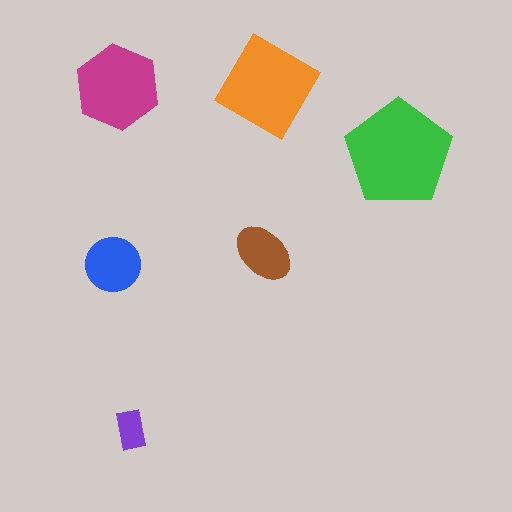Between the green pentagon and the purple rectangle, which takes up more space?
The green pentagon.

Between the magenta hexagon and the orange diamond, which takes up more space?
The orange diamond.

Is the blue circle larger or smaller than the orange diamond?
Smaller.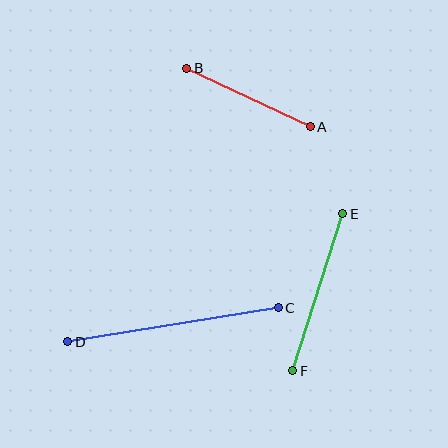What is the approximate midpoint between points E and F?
The midpoint is at approximately (318, 292) pixels.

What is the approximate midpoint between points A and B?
The midpoint is at approximately (248, 97) pixels.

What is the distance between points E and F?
The distance is approximately 165 pixels.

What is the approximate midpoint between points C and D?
The midpoint is at approximately (173, 325) pixels.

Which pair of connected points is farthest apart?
Points C and D are farthest apart.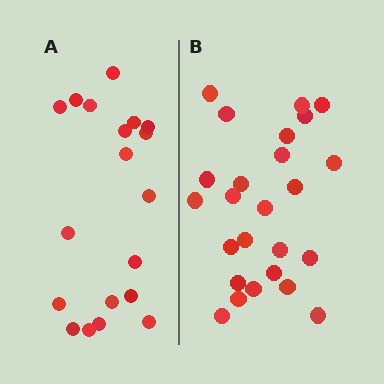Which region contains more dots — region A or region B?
Region B (the right region) has more dots.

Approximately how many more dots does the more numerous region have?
Region B has about 6 more dots than region A.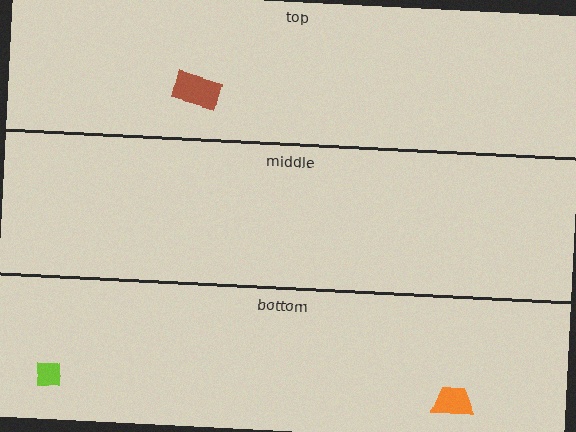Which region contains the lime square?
The bottom region.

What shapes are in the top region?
The brown rectangle.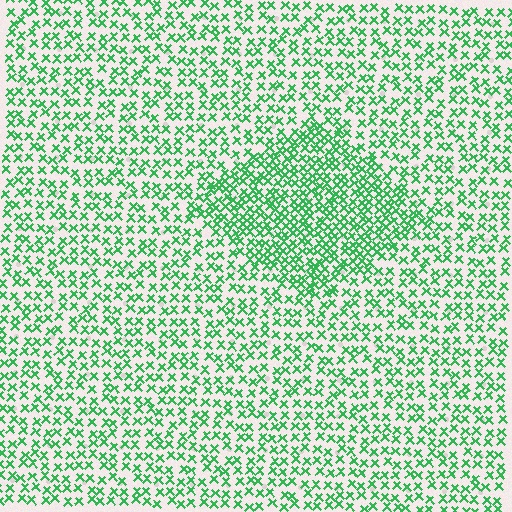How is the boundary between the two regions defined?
The boundary is defined by a change in element density (approximately 1.8x ratio). All elements are the same color, size, and shape.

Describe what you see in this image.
The image contains small green elements arranged at two different densities. A diamond-shaped region is visible where the elements are more densely packed than the surrounding area.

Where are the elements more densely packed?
The elements are more densely packed inside the diamond boundary.